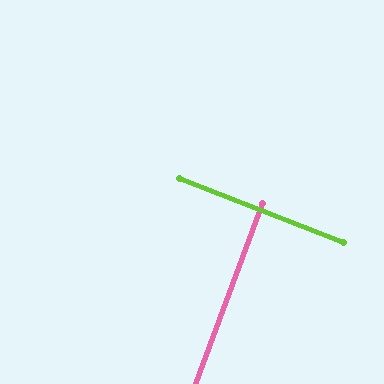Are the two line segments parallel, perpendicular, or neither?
Perpendicular — they meet at approximately 89°.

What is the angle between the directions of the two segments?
Approximately 89 degrees.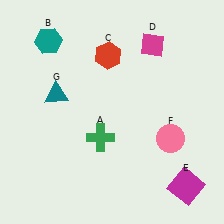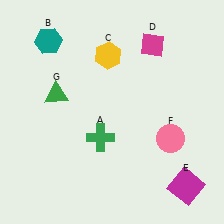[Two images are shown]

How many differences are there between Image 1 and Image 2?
There are 2 differences between the two images.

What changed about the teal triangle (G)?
In Image 1, G is teal. In Image 2, it changed to green.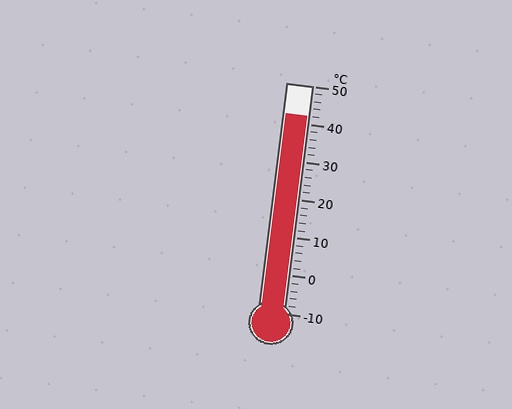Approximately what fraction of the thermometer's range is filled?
The thermometer is filled to approximately 85% of its range.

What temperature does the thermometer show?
The thermometer shows approximately 42°C.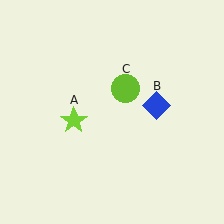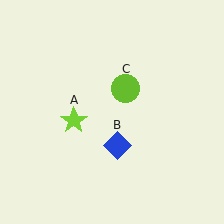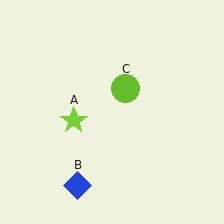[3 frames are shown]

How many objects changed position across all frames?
1 object changed position: blue diamond (object B).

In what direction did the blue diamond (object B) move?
The blue diamond (object B) moved down and to the left.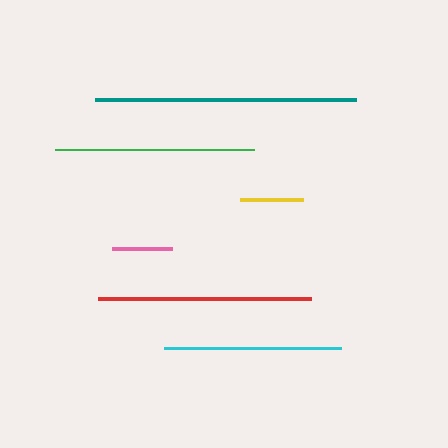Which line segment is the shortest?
The pink line is the shortest at approximately 60 pixels.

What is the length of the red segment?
The red segment is approximately 213 pixels long.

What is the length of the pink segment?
The pink segment is approximately 60 pixels long.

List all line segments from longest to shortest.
From longest to shortest: teal, red, green, cyan, yellow, pink.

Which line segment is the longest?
The teal line is the longest at approximately 261 pixels.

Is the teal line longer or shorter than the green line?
The teal line is longer than the green line.